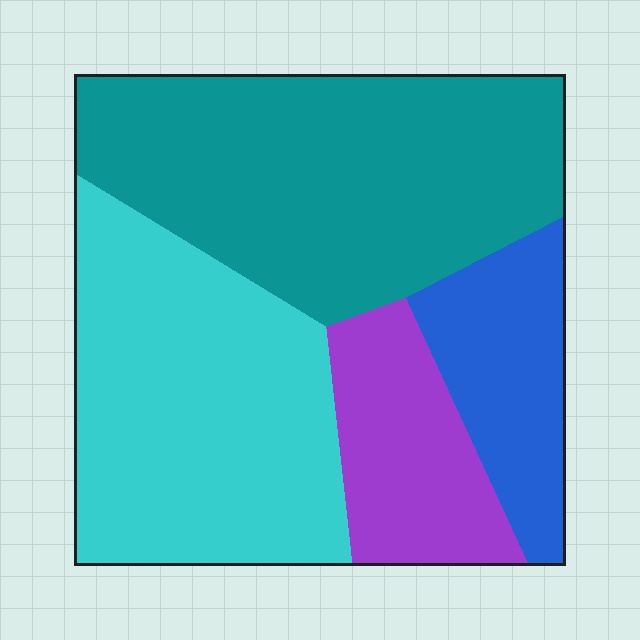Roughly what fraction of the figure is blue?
Blue covers roughly 15% of the figure.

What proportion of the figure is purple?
Purple takes up about one eighth (1/8) of the figure.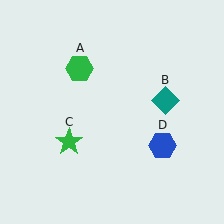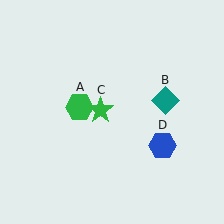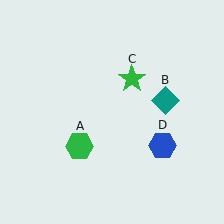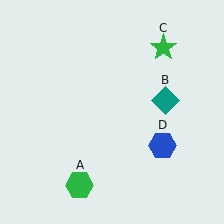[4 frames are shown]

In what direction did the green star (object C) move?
The green star (object C) moved up and to the right.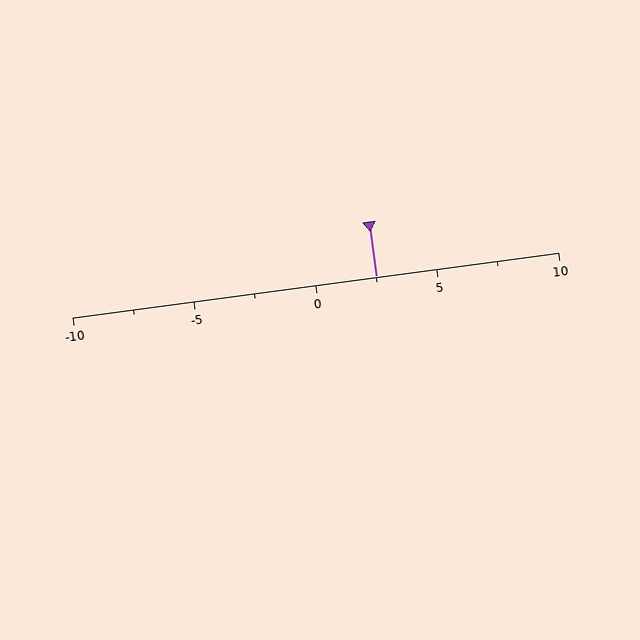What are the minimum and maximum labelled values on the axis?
The axis runs from -10 to 10.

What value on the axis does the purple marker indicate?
The marker indicates approximately 2.5.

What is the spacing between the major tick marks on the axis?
The major ticks are spaced 5 apart.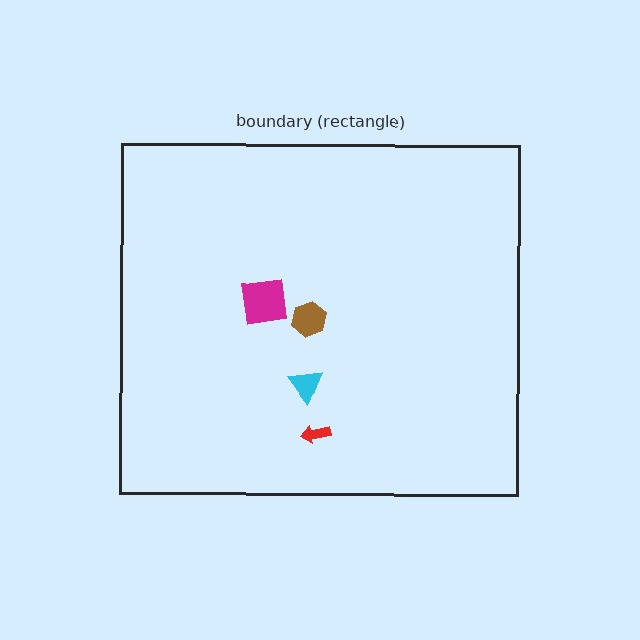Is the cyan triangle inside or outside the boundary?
Inside.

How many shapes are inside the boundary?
4 inside, 0 outside.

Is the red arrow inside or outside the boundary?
Inside.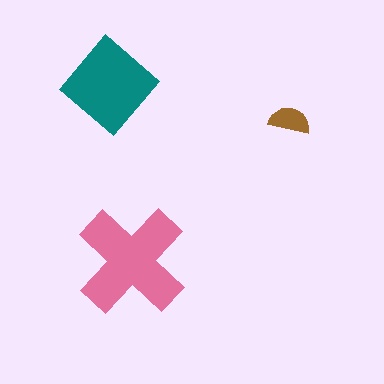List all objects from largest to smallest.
The pink cross, the teal diamond, the brown semicircle.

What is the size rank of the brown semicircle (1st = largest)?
3rd.